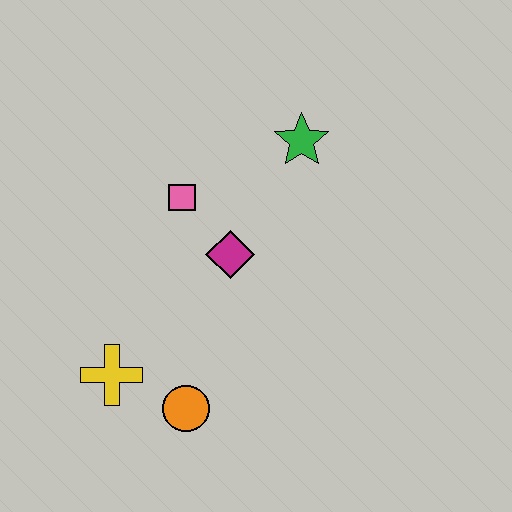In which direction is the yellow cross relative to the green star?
The yellow cross is below the green star.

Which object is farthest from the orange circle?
The green star is farthest from the orange circle.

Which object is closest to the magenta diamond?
The pink square is closest to the magenta diamond.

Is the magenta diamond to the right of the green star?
No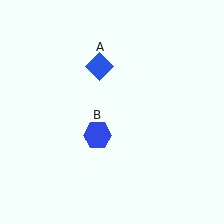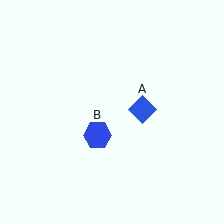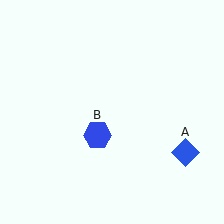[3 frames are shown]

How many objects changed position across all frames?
1 object changed position: blue diamond (object A).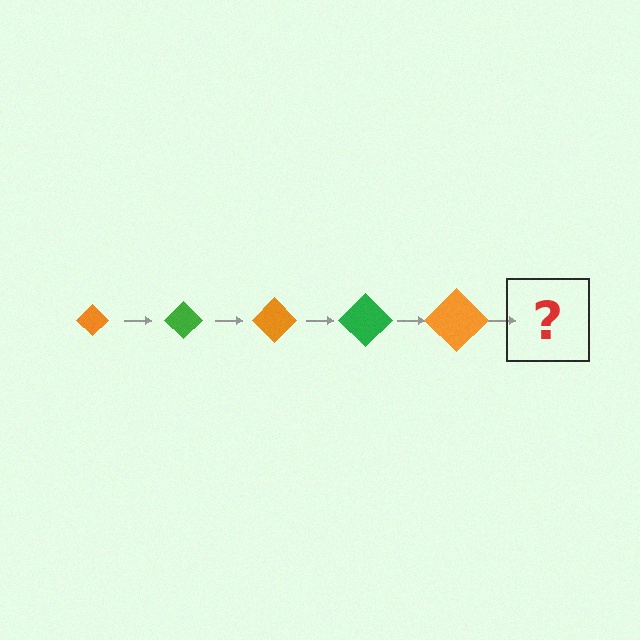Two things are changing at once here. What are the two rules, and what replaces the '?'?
The two rules are that the diamond grows larger each step and the color cycles through orange and green. The '?' should be a green diamond, larger than the previous one.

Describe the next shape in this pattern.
It should be a green diamond, larger than the previous one.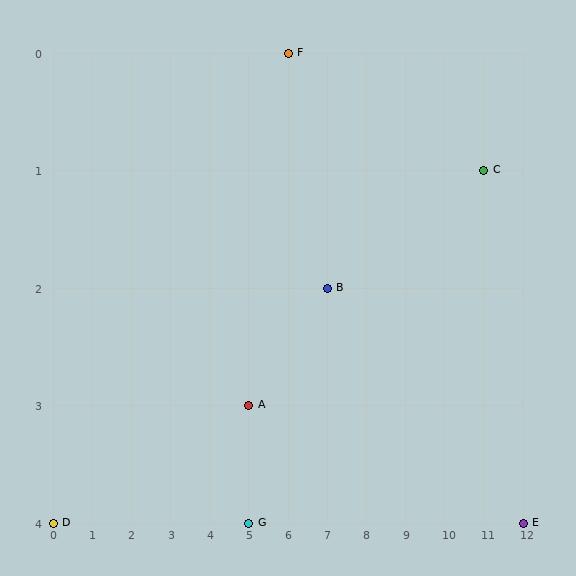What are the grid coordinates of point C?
Point C is at grid coordinates (11, 1).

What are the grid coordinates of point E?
Point E is at grid coordinates (12, 4).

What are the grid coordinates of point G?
Point G is at grid coordinates (5, 4).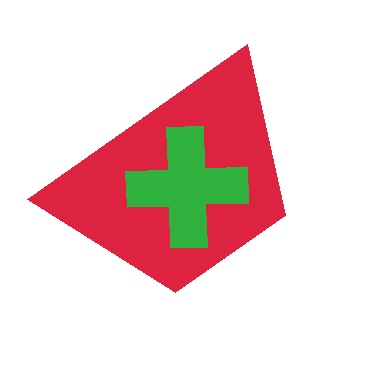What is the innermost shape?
The green cross.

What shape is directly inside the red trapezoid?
The green cross.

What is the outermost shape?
The red trapezoid.